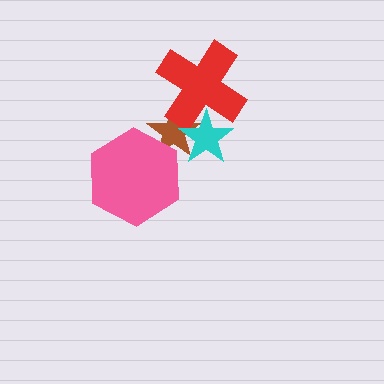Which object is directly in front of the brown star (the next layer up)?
The pink hexagon is directly in front of the brown star.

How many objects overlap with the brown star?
3 objects overlap with the brown star.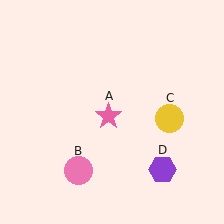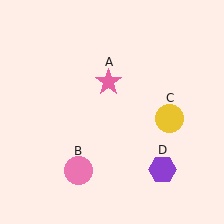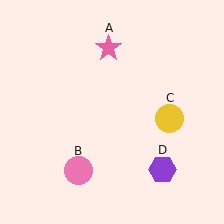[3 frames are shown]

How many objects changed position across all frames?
1 object changed position: pink star (object A).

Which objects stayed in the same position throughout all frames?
Pink circle (object B) and yellow circle (object C) and purple hexagon (object D) remained stationary.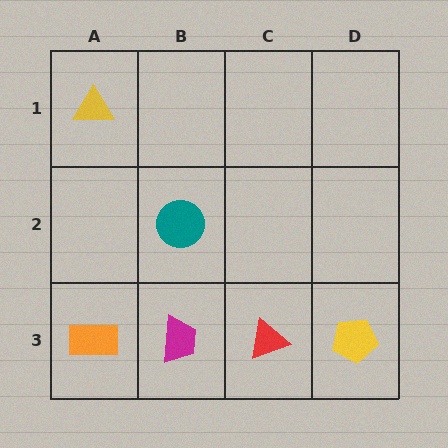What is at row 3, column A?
An orange rectangle.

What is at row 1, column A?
A yellow triangle.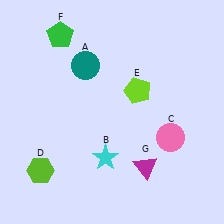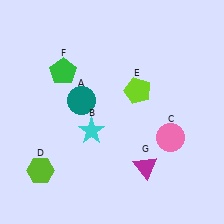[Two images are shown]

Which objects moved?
The objects that moved are: the teal circle (A), the cyan star (B), the green pentagon (F).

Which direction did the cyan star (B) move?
The cyan star (B) moved up.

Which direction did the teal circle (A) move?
The teal circle (A) moved down.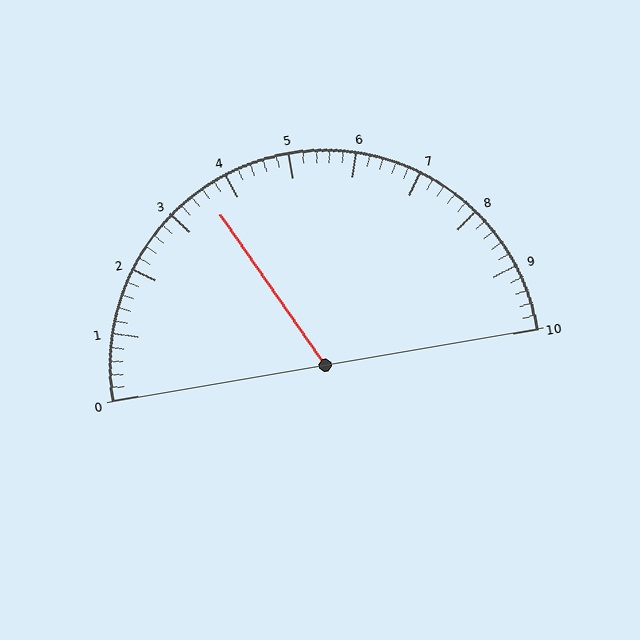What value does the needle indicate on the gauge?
The needle indicates approximately 3.6.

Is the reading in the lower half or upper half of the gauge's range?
The reading is in the lower half of the range (0 to 10).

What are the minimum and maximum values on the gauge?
The gauge ranges from 0 to 10.